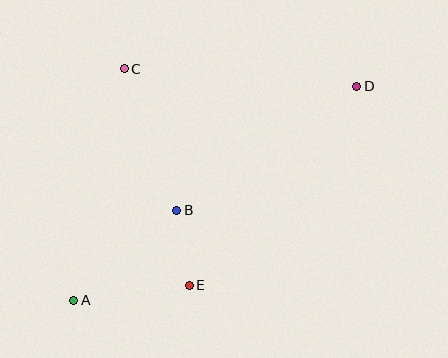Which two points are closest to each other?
Points B and E are closest to each other.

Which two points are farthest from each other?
Points A and D are farthest from each other.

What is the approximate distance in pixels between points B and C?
The distance between B and C is approximately 151 pixels.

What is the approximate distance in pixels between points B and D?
The distance between B and D is approximately 219 pixels.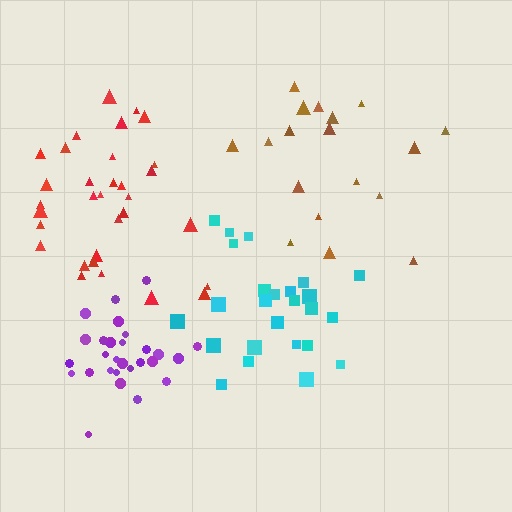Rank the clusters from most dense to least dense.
purple, cyan, red, brown.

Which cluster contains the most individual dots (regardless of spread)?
Red (32).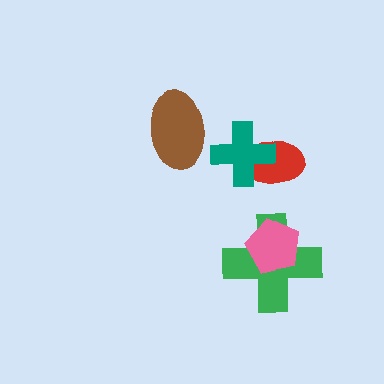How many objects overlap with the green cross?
1 object overlaps with the green cross.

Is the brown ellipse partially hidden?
No, no other shape covers it.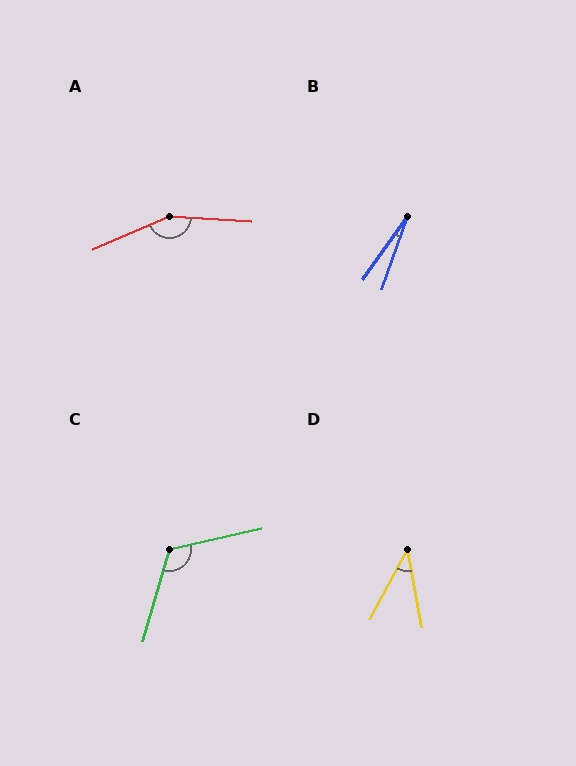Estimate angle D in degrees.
Approximately 39 degrees.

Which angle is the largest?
A, at approximately 154 degrees.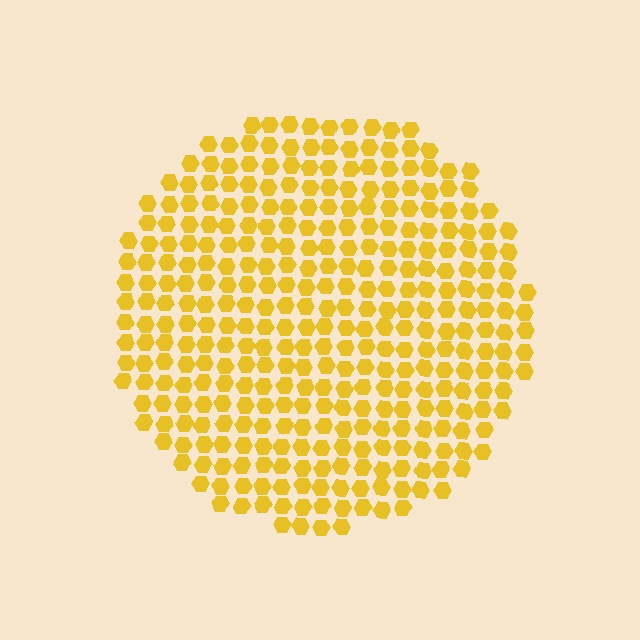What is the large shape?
The large shape is a circle.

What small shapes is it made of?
It is made of small hexagons.